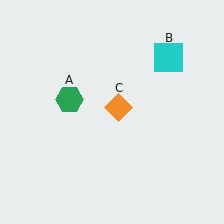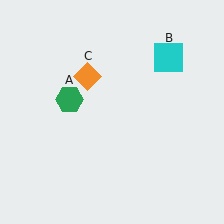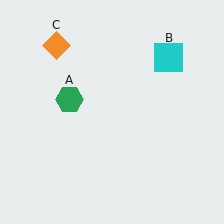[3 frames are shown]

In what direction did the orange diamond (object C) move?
The orange diamond (object C) moved up and to the left.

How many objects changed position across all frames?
1 object changed position: orange diamond (object C).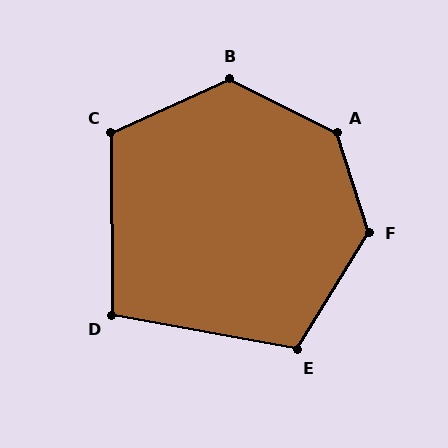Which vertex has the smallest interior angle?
D, at approximately 100 degrees.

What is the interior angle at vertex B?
Approximately 129 degrees (obtuse).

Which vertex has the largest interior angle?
A, at approximately 134 degrees.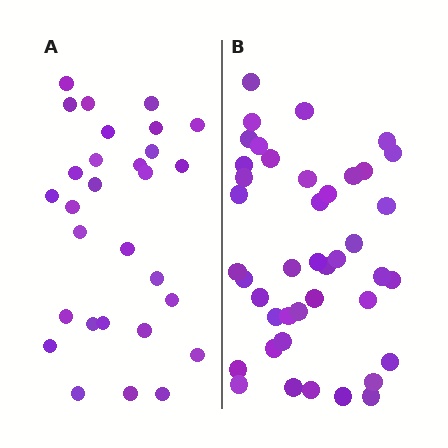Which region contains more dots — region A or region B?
Region B (the right region) has more dots.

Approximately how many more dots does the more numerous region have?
Region B has approximately 15 more dots than region A.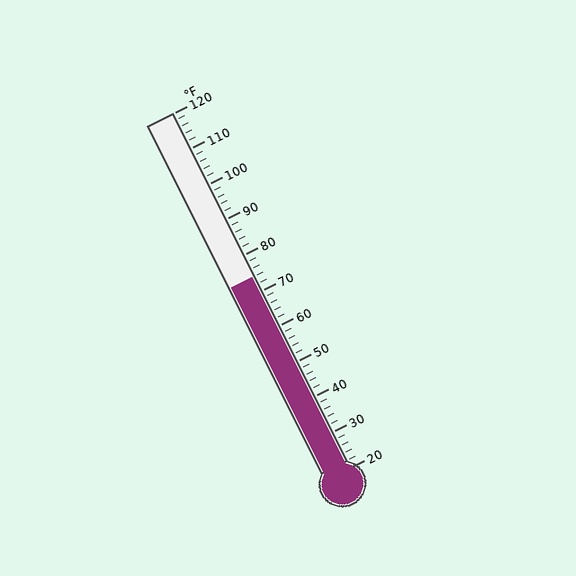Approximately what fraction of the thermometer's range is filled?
The thermometer is filled to approximately 55% of its range.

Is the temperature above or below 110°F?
The temperature is below 110°F.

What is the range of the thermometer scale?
The thermometer scale ranges from 20°F to 120°F.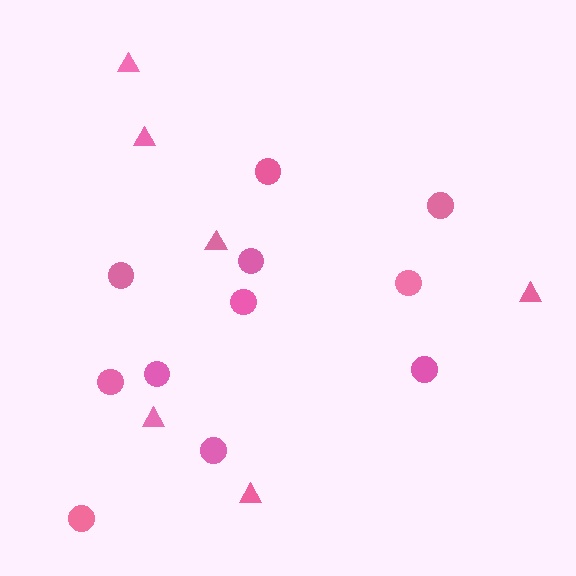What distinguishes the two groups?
There are 2 groups: one group of circles (11) and one group of triangles (6).